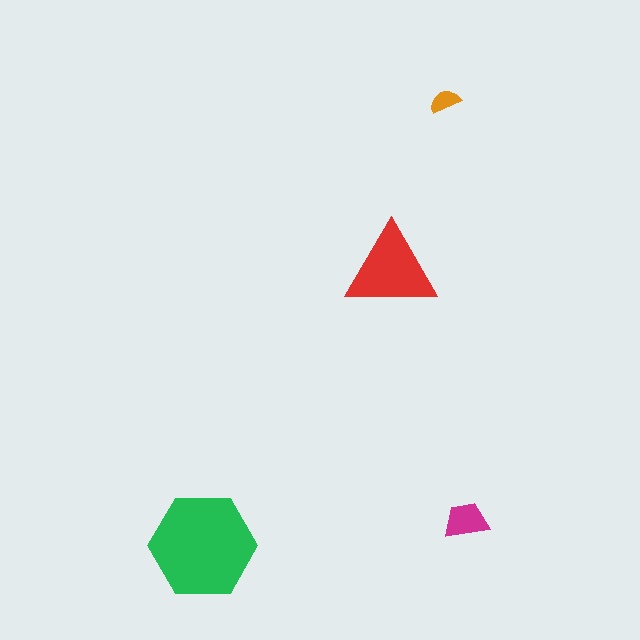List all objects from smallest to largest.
The orange semicircle, the magenta trapezoid, the red triangle, the green hexagon.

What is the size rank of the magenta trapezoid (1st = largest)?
3rd.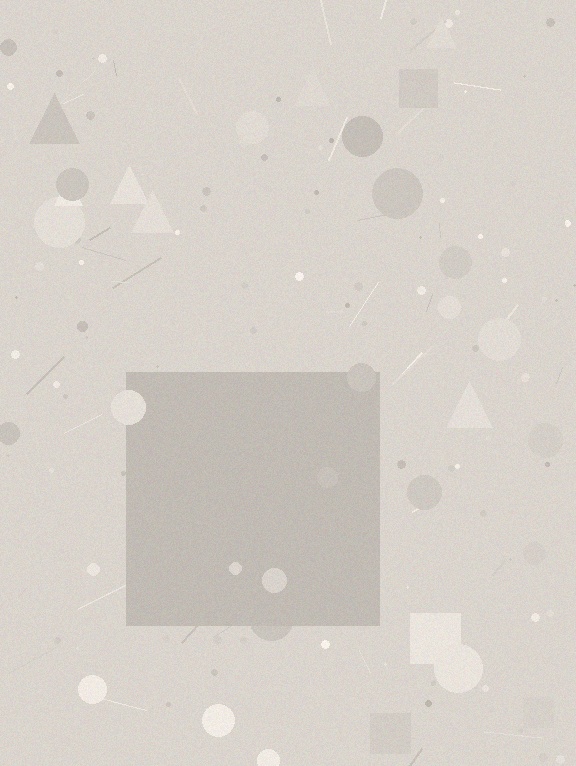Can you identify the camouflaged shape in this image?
The camouflaged shape is a square.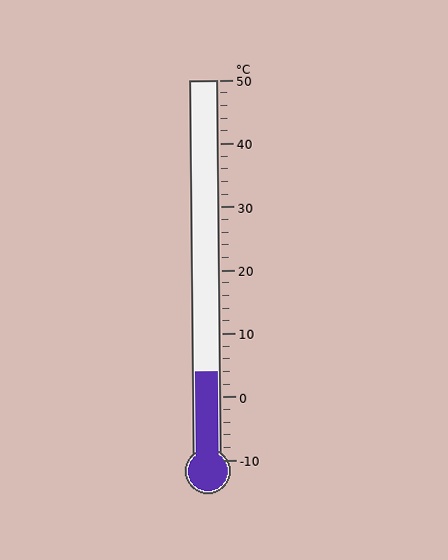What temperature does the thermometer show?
The thermometer shows approximately 4°C.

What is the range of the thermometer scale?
The thermometer scale ranges from -10°C to 50°C.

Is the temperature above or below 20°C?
The temperature is below 20°C.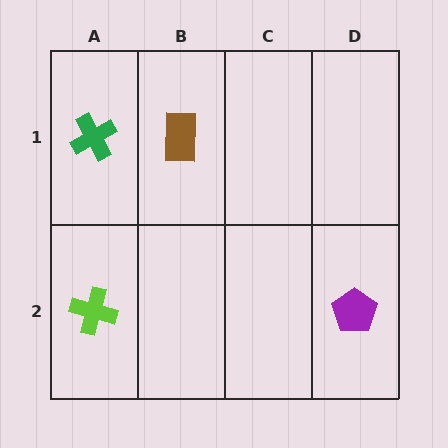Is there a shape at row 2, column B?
No, that cell is empty.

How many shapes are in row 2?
2 shapes.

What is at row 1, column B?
A brown rectangle.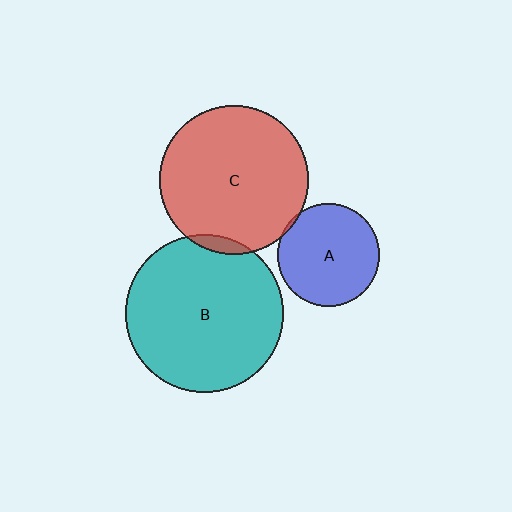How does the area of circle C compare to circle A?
Approximately 2.1 times.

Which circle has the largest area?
Circle B (teal).